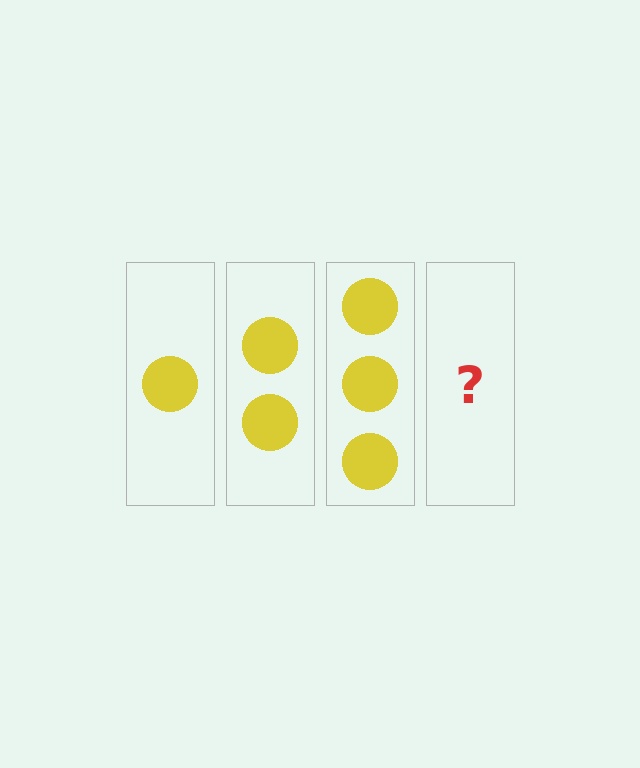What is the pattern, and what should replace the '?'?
The pattern is that each step adds one more circle. The '?' should be 4 circles.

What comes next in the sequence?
The next element should be 4 circles.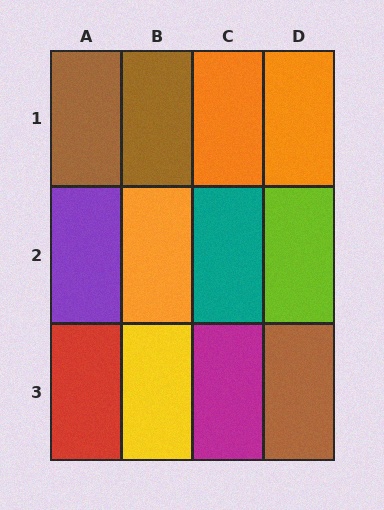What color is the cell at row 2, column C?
Teal.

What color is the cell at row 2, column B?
Orange.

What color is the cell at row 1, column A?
Brown.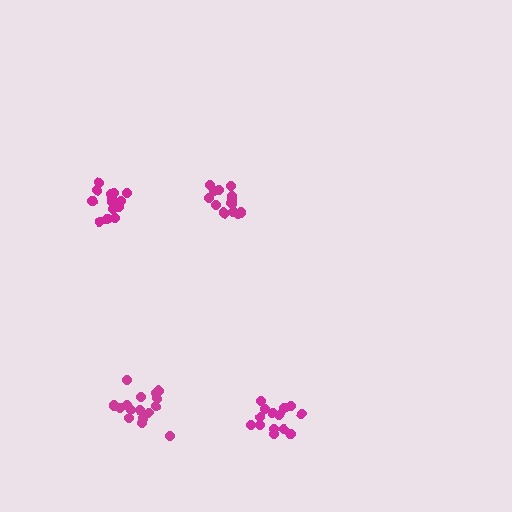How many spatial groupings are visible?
There are 4 spatial groupings.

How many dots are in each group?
Group 1: 14 dots, Group 2: 14 dots, Group 3: 15 dots, Group 4: 16 dots (59 total).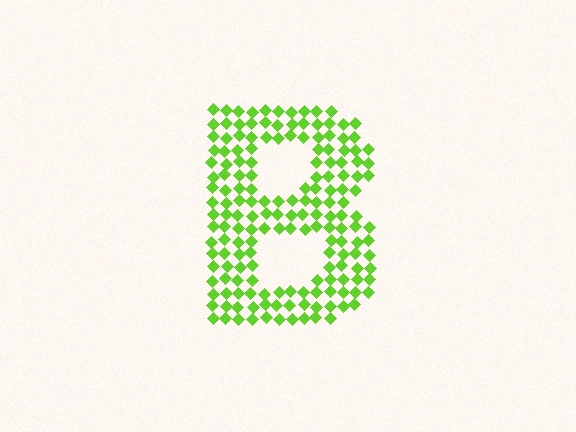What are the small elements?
The small elements are diamonds.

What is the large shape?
The large shape is the letter B.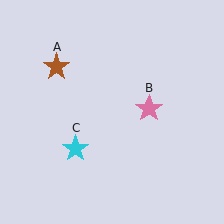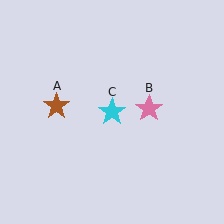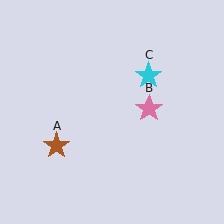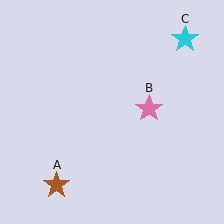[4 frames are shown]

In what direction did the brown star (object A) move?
The brown star (object A) moved down.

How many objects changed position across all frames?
2 objects changed position: brown star (object A), cyan star (object C).